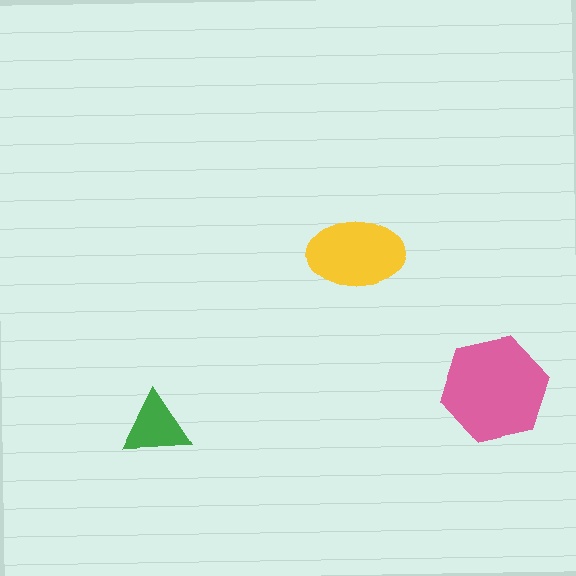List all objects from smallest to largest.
The green triangle, the yellow ellipse, the pink hexagon.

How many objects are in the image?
There are 3 objects in the image.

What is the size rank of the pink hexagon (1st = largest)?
1st.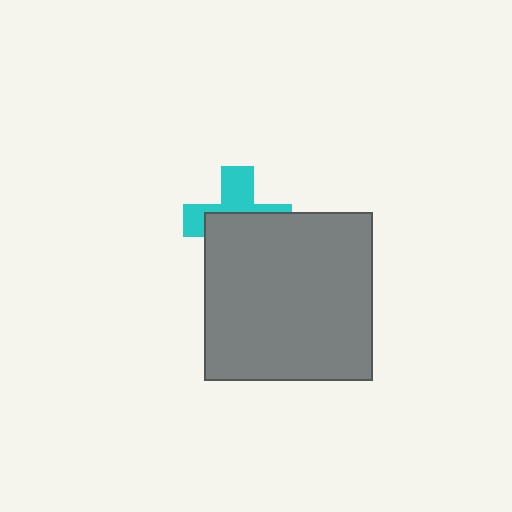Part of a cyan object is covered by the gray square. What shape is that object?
It is a cross.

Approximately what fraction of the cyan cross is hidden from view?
Roughly 57% of the cyan cross is hidden behind the gray square.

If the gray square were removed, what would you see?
You would see the complete cyan cross.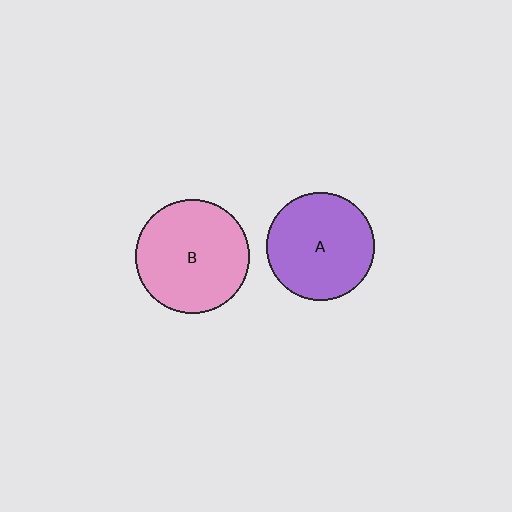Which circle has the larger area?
Circle B (pink).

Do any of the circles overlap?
No, none of the circles overlap.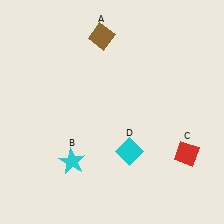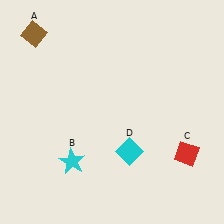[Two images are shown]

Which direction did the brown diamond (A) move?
The brown diamond (A) moved left.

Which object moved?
The brown diamond (A) moved left.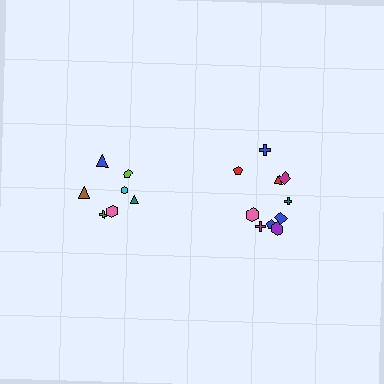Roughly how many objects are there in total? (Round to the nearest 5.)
Roughly 15 objects in total.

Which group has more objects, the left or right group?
The right group.